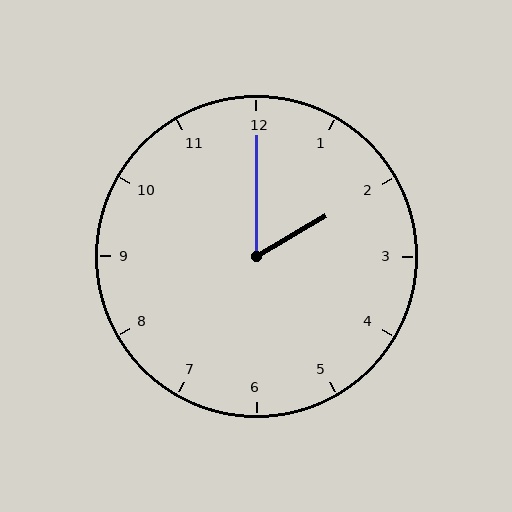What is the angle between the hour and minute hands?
Approximately 60 degrees.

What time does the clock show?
2:00.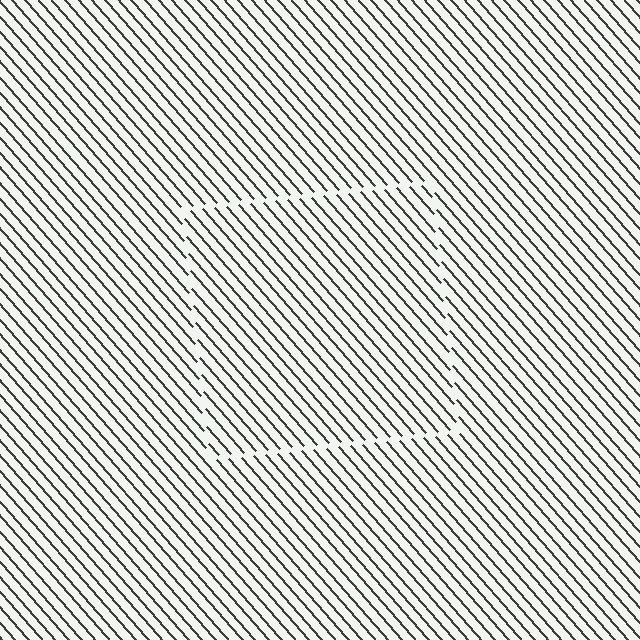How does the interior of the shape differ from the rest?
The interior of the shape contains the same grating, shifted by half a period — the contour is defined by the phase discontinuity where line-ends from the inner and outer gratings abut.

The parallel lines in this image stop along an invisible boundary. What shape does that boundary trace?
An illusory square. The interior of the shape contains the same grating, shifted by half a period — the contour is defined by the phase discontinuity where line-ends from the inner and outer gratings abut.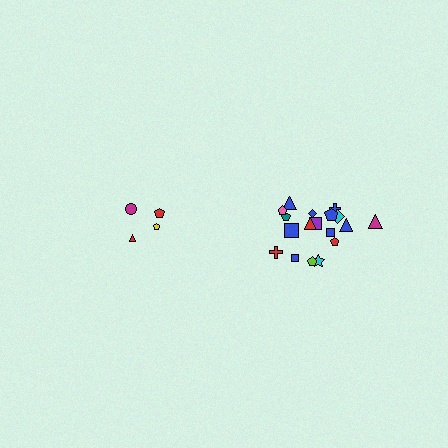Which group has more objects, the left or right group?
The right group.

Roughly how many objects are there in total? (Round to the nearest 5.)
Roughly 20 objects in total.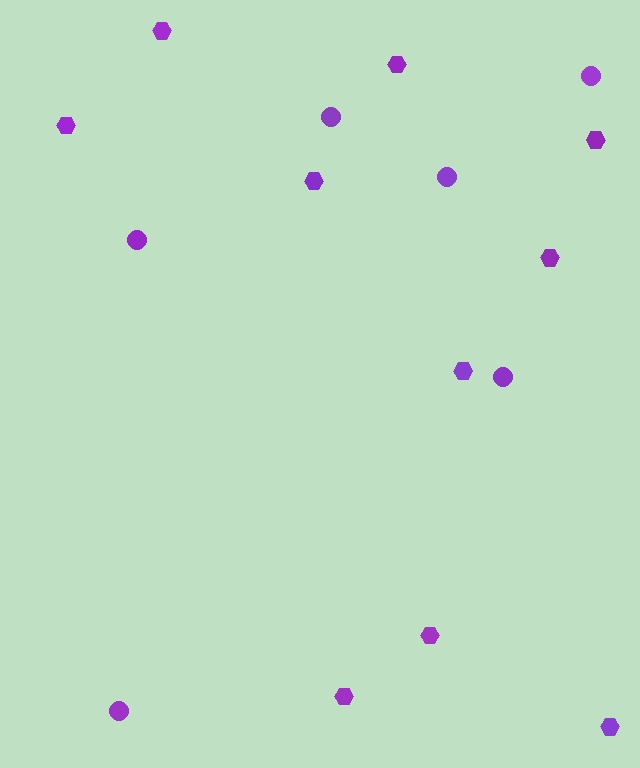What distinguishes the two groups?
There are 2 groups: one group of circles (6) and one group of hexagons (10).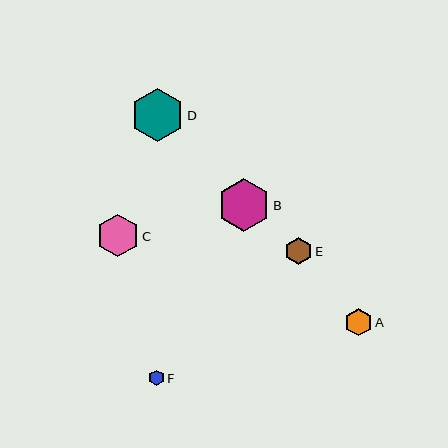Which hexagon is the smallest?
Hexagon F is the smallest with a size of approximately 15 pixels.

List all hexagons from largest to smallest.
From largest to smallest: D, B, C, E, A, F.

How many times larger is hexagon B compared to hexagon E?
Hexagon B is approximately 1.9 times the size of hexagon E.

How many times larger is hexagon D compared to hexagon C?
Hexagon D is approximately 1.3 times the size of hexagon C.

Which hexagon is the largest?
Hexagon D is the largest with a size of approximately 53 pixels.